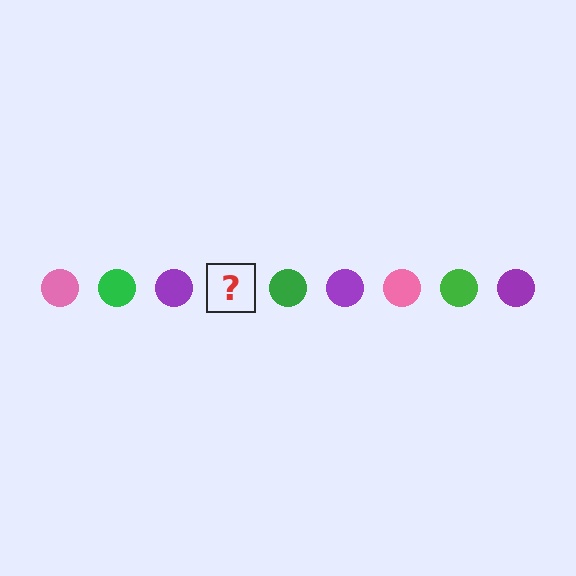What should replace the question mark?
The question mark should be replaced with a pink circle.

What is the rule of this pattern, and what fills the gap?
The rule is that the pattern cycles through pink, green, purple circles. The gap should be filled with a pink circle.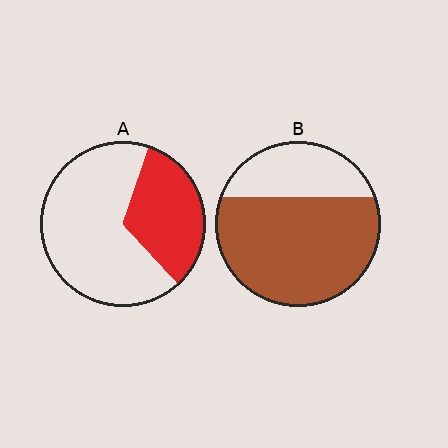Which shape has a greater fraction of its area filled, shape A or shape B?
Shape B.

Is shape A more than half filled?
No.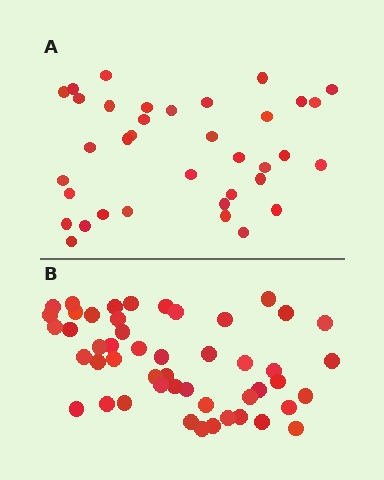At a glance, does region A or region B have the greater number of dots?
Region B (the bottom region) has more dots.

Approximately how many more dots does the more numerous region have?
Region B has approximately 15 more dots than region A.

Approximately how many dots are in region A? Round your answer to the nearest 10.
About 40 dots. (The exact count is 36, which rounds to 40.)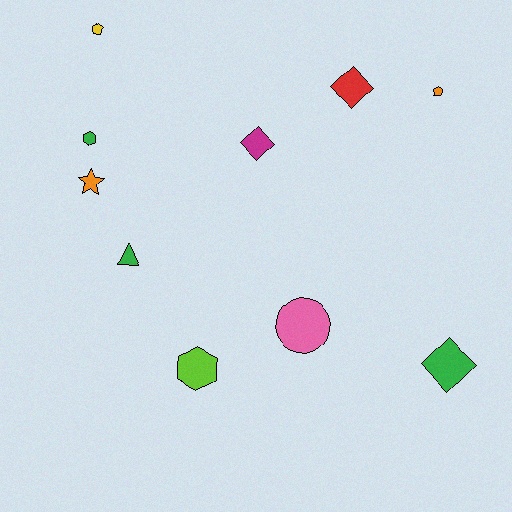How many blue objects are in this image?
There are no blue objects.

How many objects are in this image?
There are 10 objects.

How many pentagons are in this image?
There are 2 pentagons.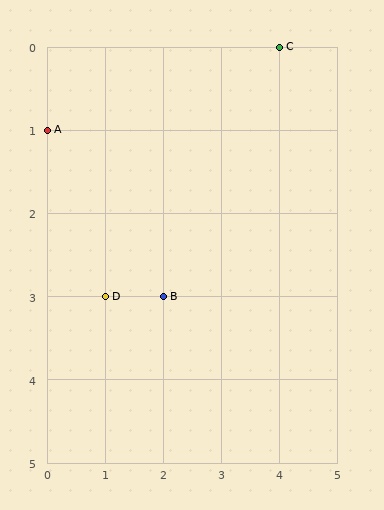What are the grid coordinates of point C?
Point C is at grid coordinates (4, 0).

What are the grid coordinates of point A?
Point A is at grid coordinates (0, 1).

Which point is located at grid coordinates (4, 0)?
Point C is at (4, 0).